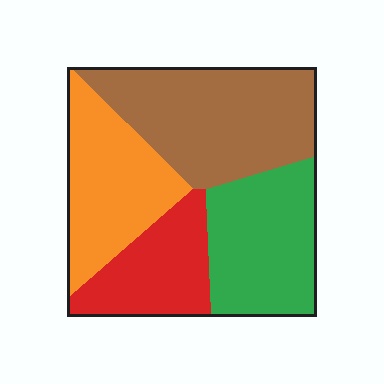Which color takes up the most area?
Brown, at roughly 35%.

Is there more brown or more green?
Brown.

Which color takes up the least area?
Red, at roughly 20%.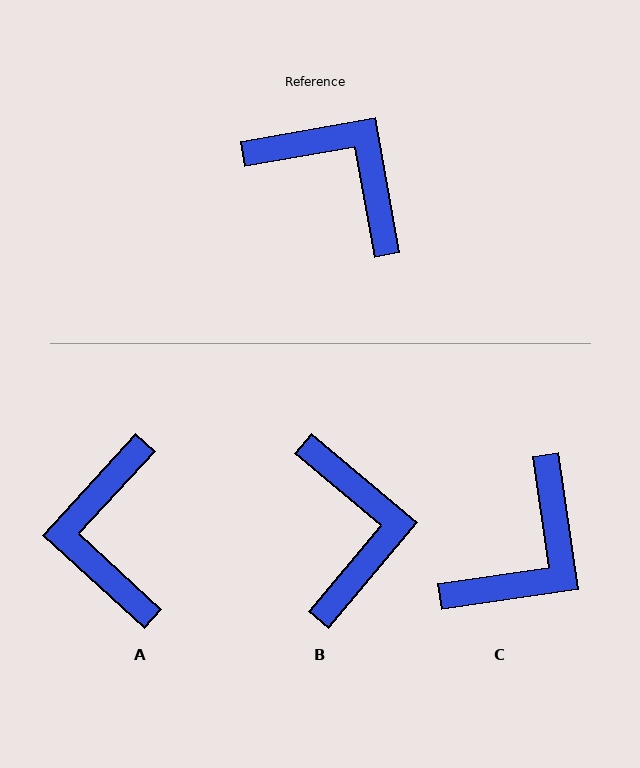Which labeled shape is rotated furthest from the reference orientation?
A, about 127 degrees away.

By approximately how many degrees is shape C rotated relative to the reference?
Approximately 92 degrees clockwise.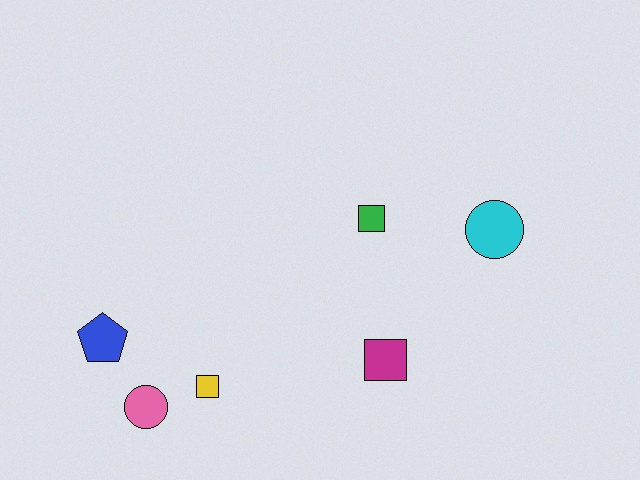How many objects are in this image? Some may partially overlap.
There are 6 objects.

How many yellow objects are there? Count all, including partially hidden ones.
There is 1 yellow object.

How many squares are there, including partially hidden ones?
There are 3 squares.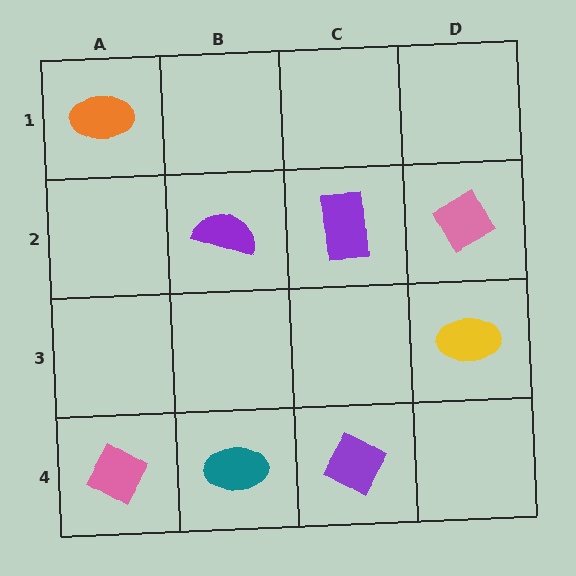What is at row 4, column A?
A pink diamond.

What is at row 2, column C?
A purple rectangle.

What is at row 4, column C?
A purple diamond.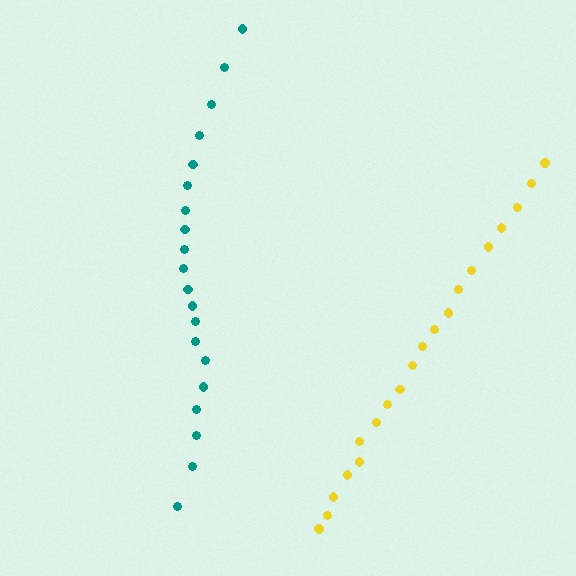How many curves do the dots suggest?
There are 2 distinct paths.